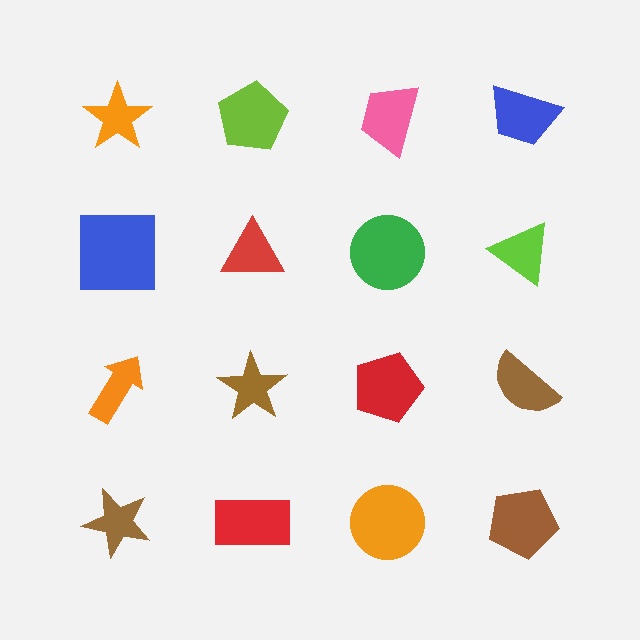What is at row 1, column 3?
A pink trapezoid.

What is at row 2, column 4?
A lime triangle.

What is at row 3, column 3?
A red pentagon.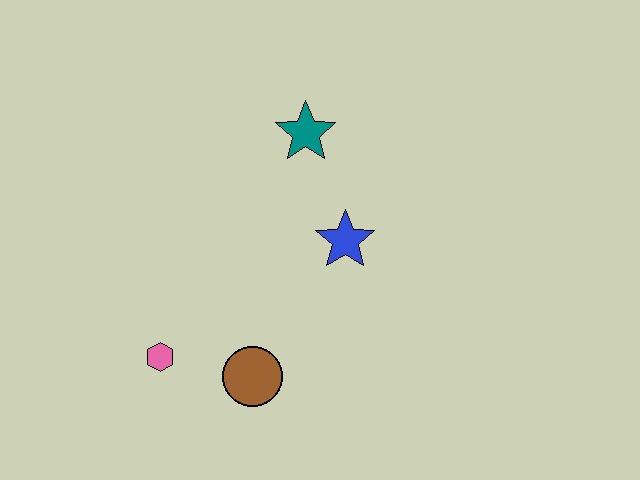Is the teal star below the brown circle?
No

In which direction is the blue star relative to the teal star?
The blue star is below the teal star.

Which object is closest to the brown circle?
The pink hexagon is closest to the brown circle.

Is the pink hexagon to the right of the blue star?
No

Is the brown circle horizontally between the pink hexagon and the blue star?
Yes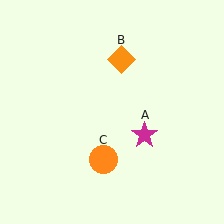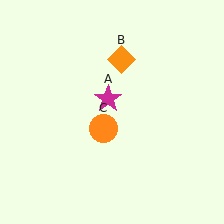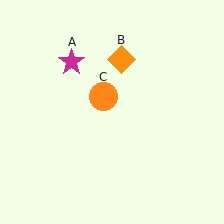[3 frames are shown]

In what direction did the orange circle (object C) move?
The orange circle (object C) moved up.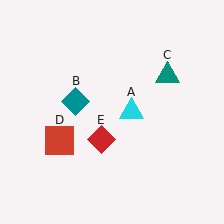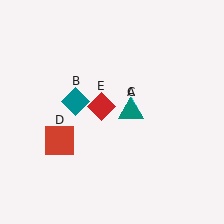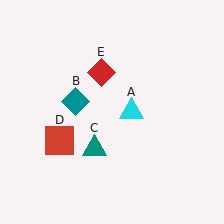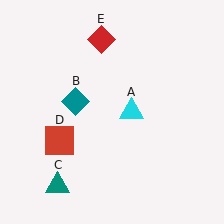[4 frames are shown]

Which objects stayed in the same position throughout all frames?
Cyan triangle (object A) and teal diamond (object B) and red square (object D) remained stationary.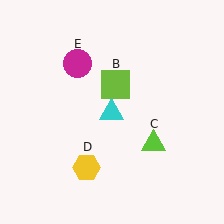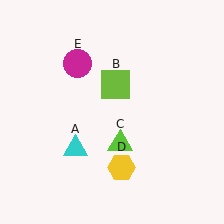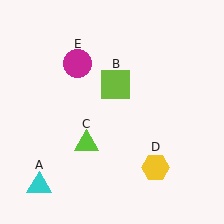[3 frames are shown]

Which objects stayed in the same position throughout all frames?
Lime square (object B) and magenta circle (object E) remained stationary.